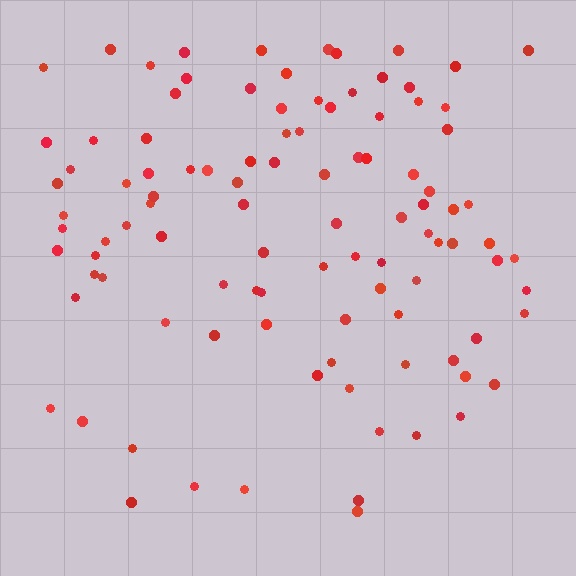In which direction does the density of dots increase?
From bottom to top, with the top side densest.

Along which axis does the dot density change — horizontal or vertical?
Vertical.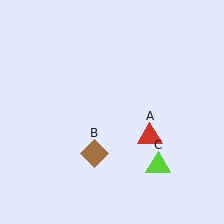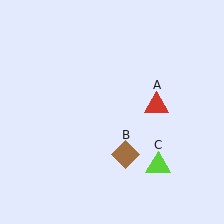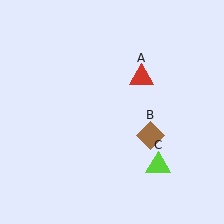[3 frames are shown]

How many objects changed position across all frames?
2 objects changed position: red triangle (object A), brown diamond (object B).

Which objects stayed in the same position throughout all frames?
Lime triangle (object C) remained stationary.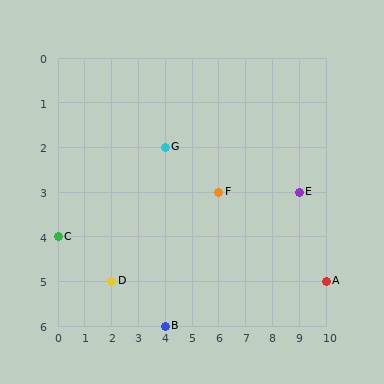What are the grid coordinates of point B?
Point B is at grid coordinates (4, 6).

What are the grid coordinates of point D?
Point D is at grid coordinates (2, 5).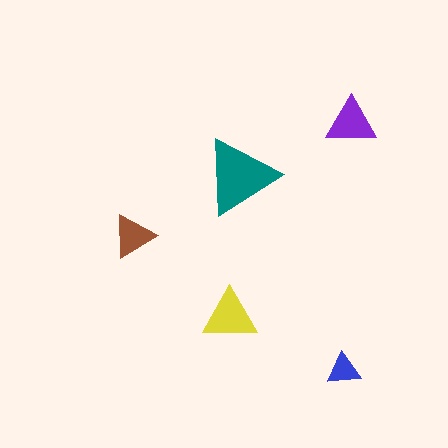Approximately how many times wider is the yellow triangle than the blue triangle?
About 1.5 times wider.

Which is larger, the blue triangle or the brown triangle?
The brown one.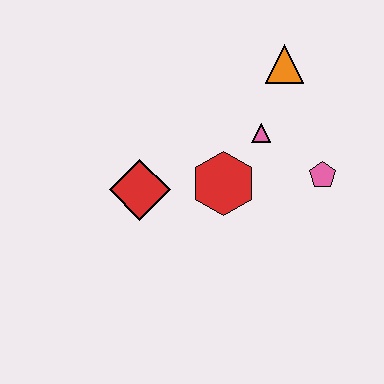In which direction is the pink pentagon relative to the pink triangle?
The pink pentagon is to the right of the pink triangle.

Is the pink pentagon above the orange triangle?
No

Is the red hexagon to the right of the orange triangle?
No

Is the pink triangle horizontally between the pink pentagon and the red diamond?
Yes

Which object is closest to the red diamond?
The red hexagon is closest to the red diamond.